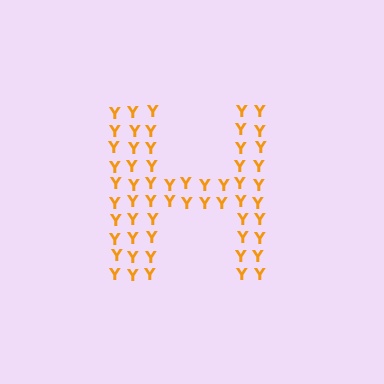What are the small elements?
The small elements are letter Y's.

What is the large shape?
The large shape is the letter H.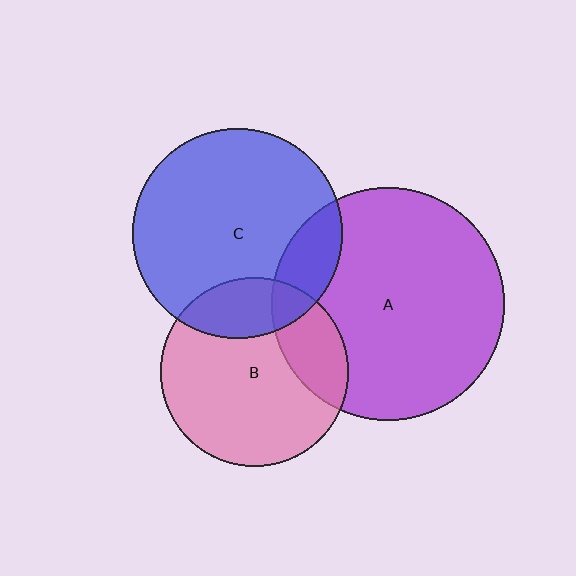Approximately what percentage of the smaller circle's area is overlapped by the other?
Approximately 20%.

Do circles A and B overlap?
Yes.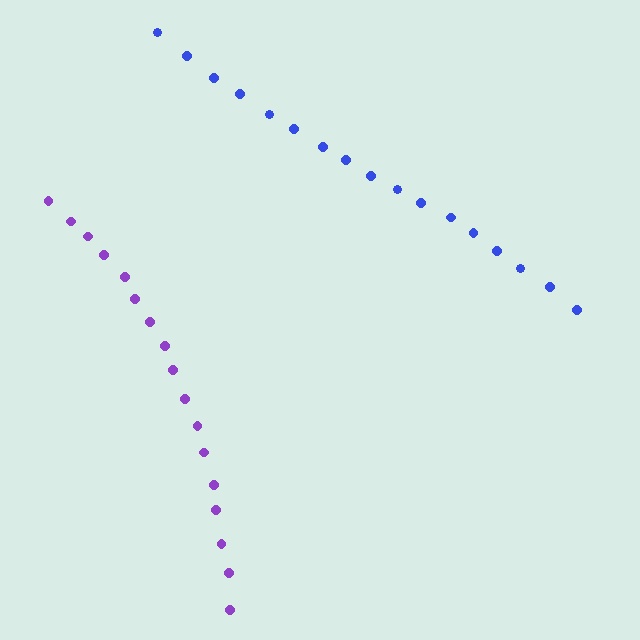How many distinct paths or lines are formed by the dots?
There are 2 distinct paths.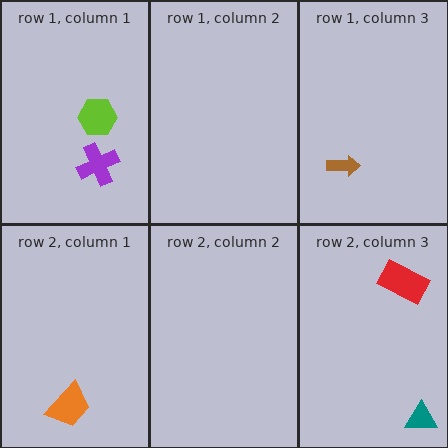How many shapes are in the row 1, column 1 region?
2.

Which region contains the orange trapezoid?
The row 2, column 1 region.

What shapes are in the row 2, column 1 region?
The orange trapezoid.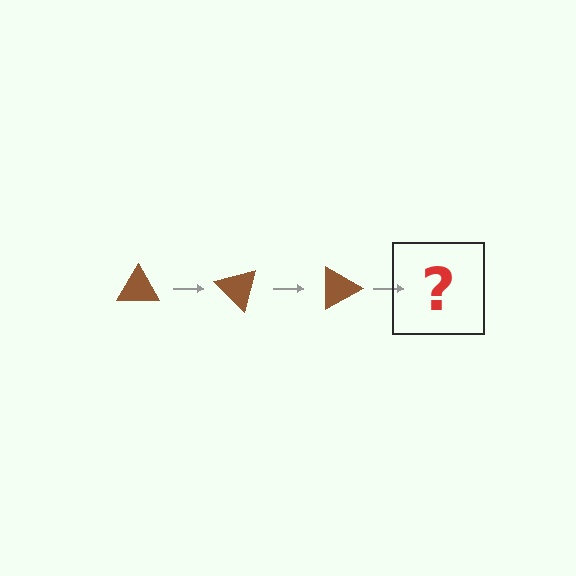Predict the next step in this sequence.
The next step is a brown triangle rotated 135 degrees.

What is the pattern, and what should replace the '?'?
The pattern is that the triangle rotates 45 degrees each step. The '?' should be a brown triangle rotated 135 degrees.